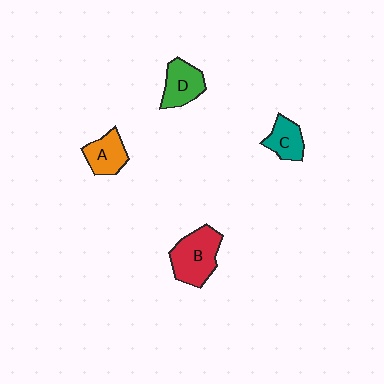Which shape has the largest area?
Shape B (red).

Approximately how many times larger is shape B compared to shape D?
Approximately 1.4 times.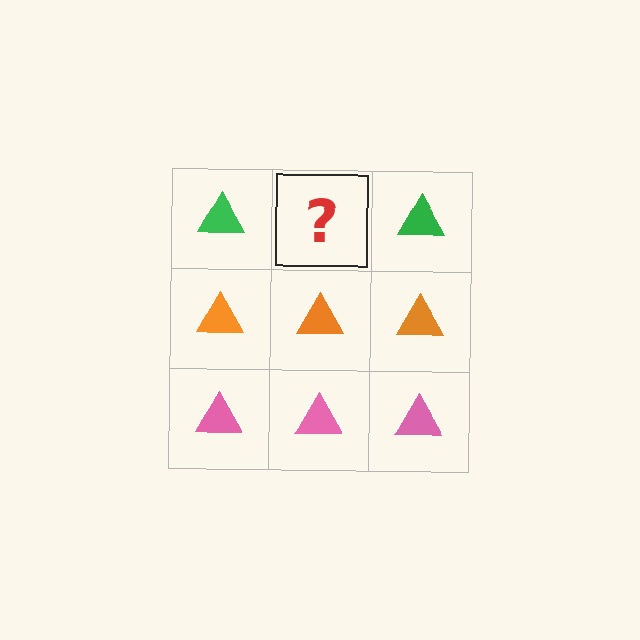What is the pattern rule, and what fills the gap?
The rule is that each row has a consistent color. The gap should be filled with a green triangle.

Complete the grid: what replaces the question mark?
The question mark should be replaced with a green triangle.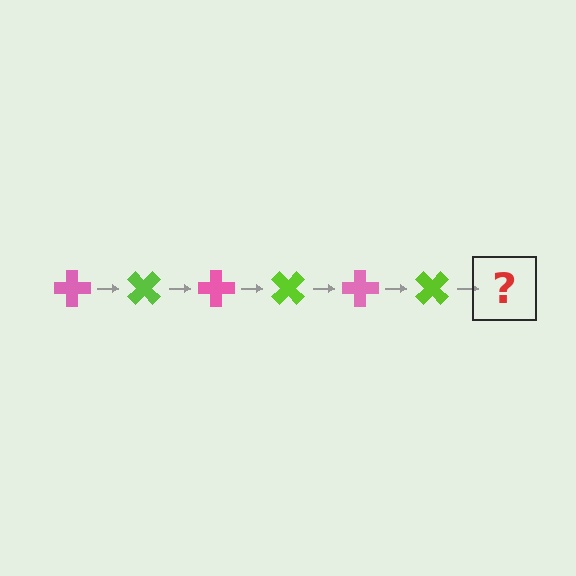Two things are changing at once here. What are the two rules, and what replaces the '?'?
The two rules are that it rotates 45 degrees each step and the color cycles through pink and lime. The '?' should be a pink cross, rotated 270 degrees from the start.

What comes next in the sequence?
The next element should be a pink cross, rotated 270 degrees from the start.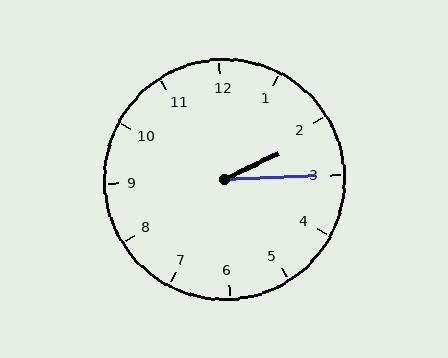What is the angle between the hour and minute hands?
Approximately 22 degrees.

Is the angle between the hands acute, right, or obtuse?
It is acute.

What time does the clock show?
2:15.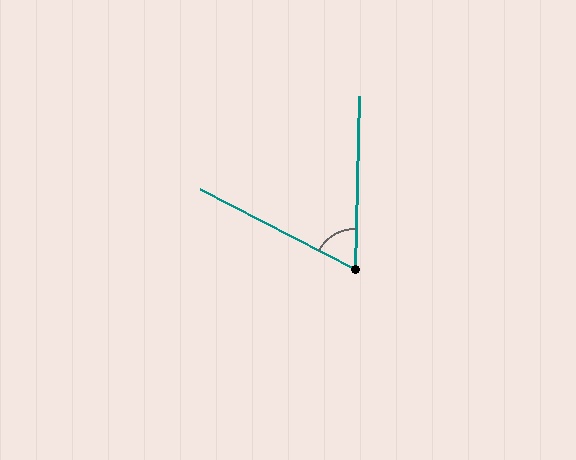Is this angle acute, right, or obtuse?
It is acute.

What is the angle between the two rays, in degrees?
Approximately 64 degrees.